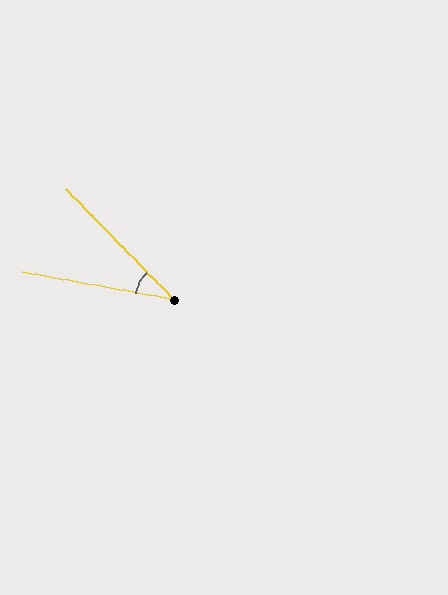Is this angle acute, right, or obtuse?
It is acute.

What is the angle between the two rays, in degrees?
Approximately 35 degrees.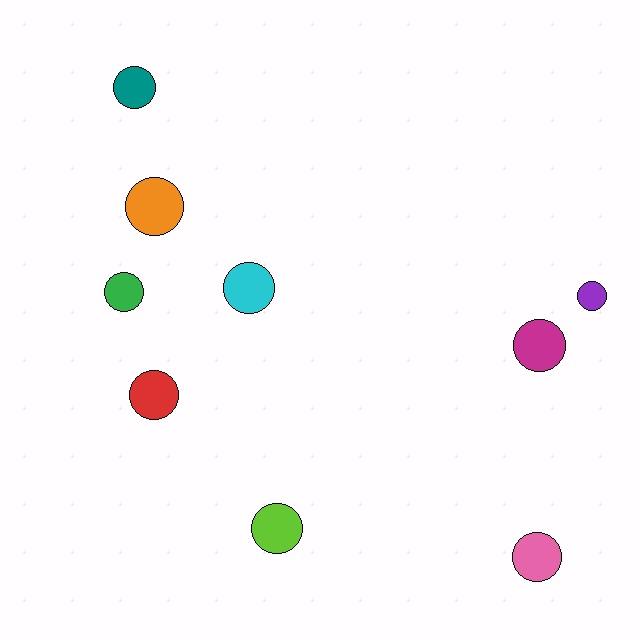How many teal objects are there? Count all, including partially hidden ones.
There is 1 teal object.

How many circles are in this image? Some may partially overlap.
There are 9 circles.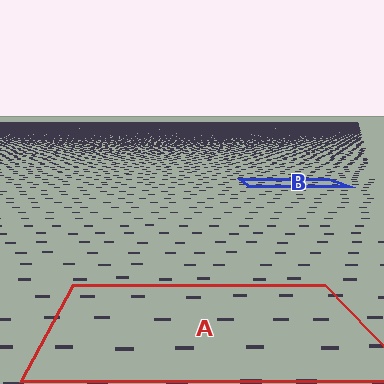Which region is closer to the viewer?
Region A is closer. The texture elements there are larger and more spread out.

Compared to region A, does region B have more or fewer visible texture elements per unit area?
Region B has more texture elements per unit area — they are packed more densely because it is farther away.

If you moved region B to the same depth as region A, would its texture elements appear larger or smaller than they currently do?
They would appear larger. At a closer depth, the same texture elements are projected at a bigger on-screen size.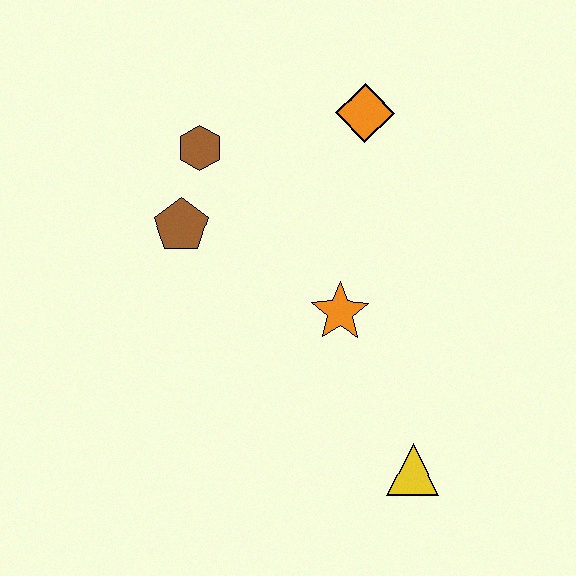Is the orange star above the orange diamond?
No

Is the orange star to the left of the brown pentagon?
No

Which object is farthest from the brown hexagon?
The yellow triangle is farthest from the brown hexagon.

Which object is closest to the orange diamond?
The brown hexagon is closest to the orange diamond.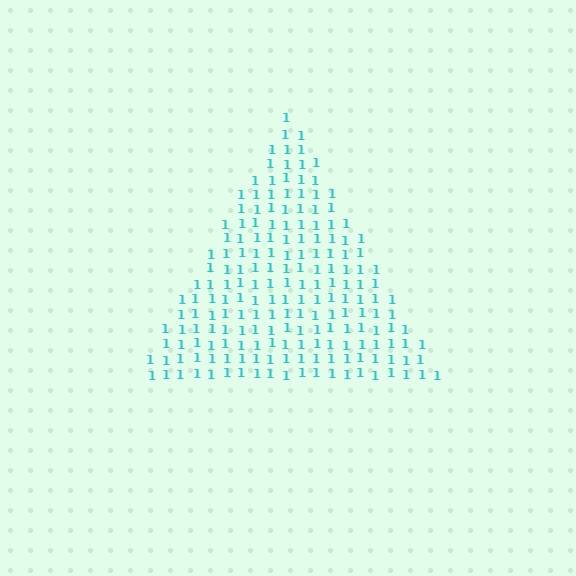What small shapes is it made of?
It is made of small digit 1's.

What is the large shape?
The large shape is a triangle.